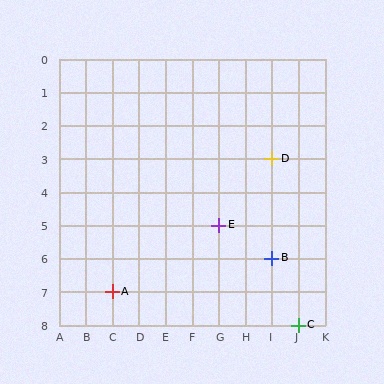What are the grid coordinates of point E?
Point E is at grid coordinates (G, 5).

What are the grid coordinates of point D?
Point D is at grid coordinates (I, 3).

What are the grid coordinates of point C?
Point C is at grid coordinates (J, 8).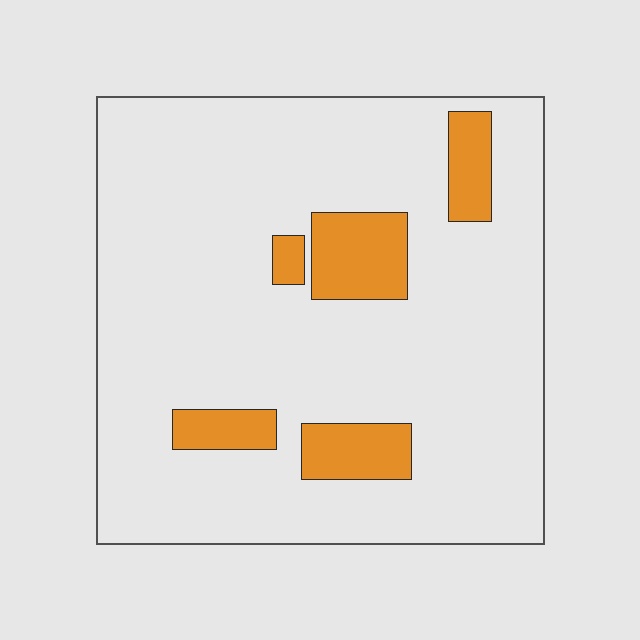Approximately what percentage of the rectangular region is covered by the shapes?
Approximately 15%.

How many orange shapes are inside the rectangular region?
5.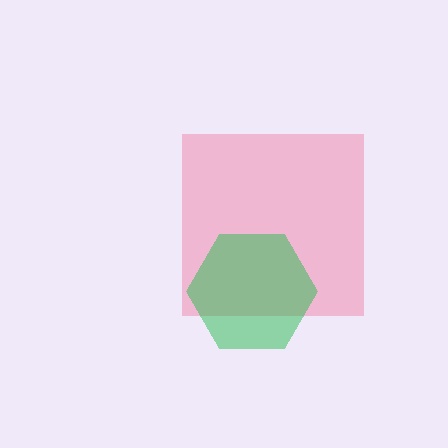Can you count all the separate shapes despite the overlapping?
Yes, there are 2 separate shapes.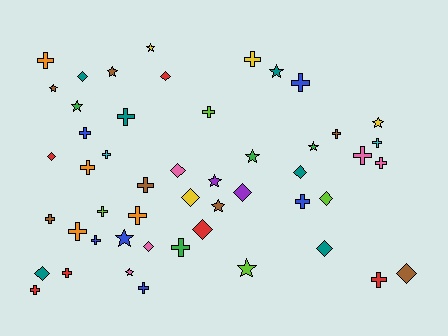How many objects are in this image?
There are 50 objects.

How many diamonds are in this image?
There are 13 diamonds.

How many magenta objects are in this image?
There are no magenta objects.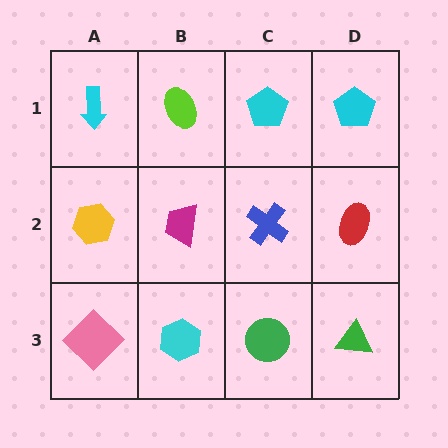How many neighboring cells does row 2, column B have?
4.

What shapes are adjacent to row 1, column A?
A yellow hexagon (row 2, column A), a lime ellipse (row 1, column B).